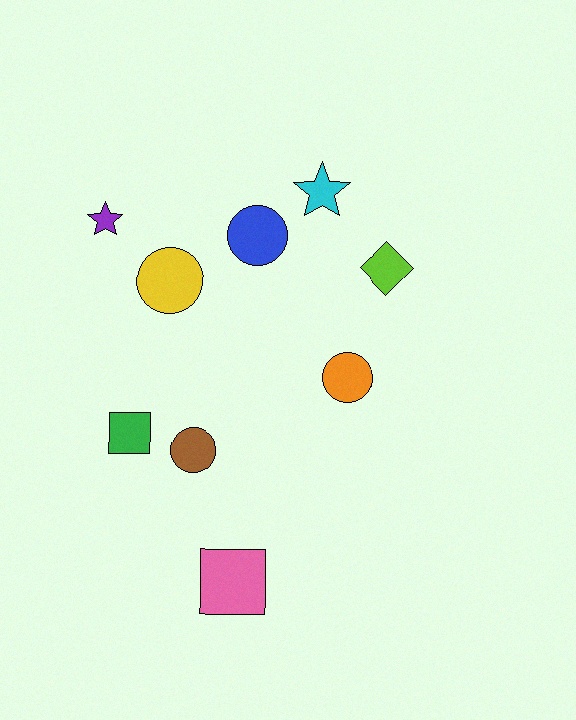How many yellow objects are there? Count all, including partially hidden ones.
There is 1 yellow object.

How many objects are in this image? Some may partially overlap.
There are 9 objects.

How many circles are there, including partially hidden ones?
There are 4 circles.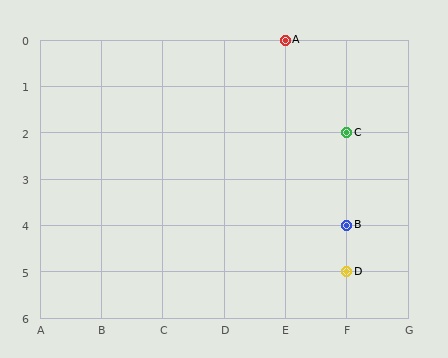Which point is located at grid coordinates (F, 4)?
Point B is at (F, 4).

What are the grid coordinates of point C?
Point C is at grid coordinates (F, 2).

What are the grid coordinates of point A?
Point A is at grid coordinates (E, 0).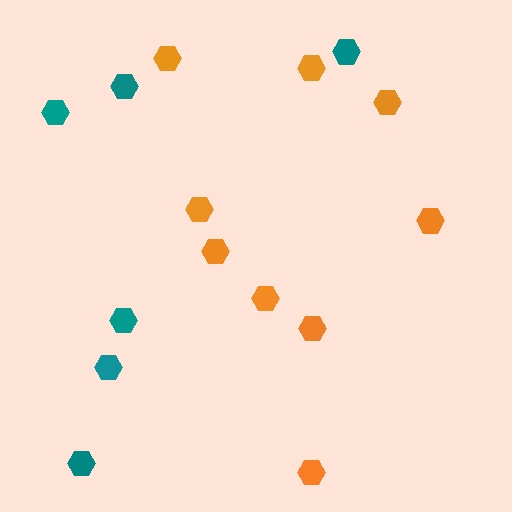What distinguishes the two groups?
There are 2 groups: one group of teal hexagons (6) and one group of orange hexagons (9).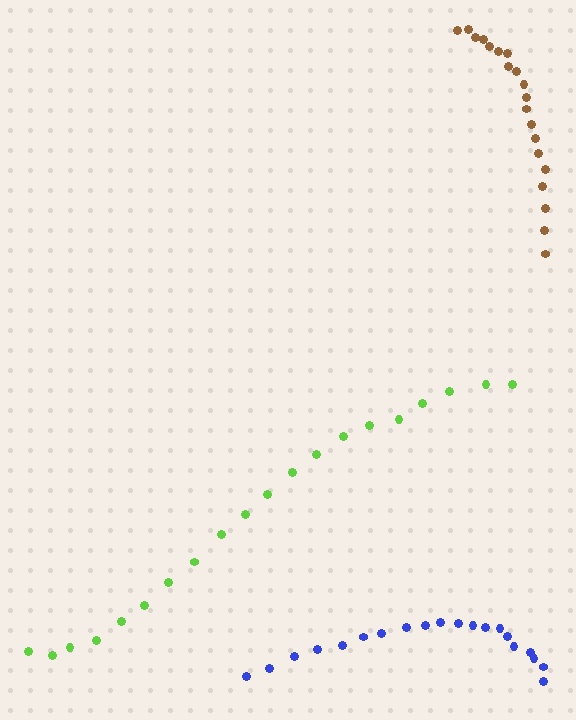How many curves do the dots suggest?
There are 3 distinct paths.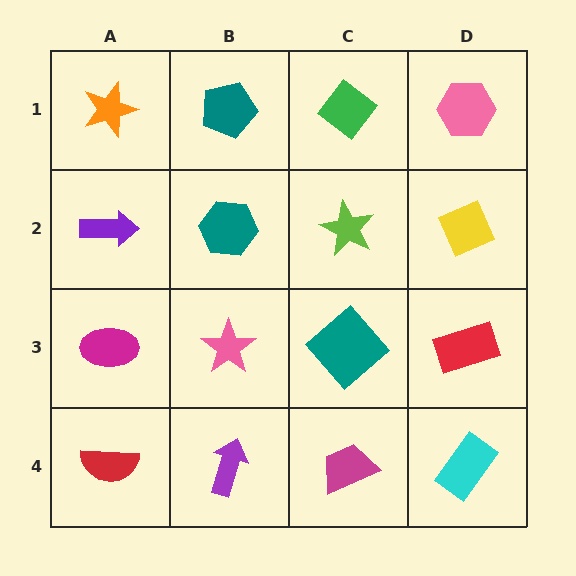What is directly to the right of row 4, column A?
A purple arrow.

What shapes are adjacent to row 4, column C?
A teal diamond (row 3, column C), a purple arrow (row 4, column B), a cyan rectangle (row 4, column D).